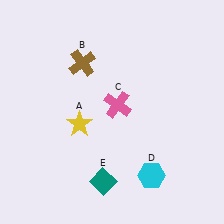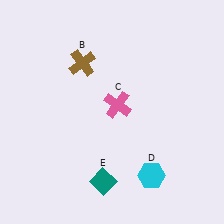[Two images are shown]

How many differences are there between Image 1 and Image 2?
There is 1 difference between the two images.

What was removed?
The yellow star (A) was removed in Image 2.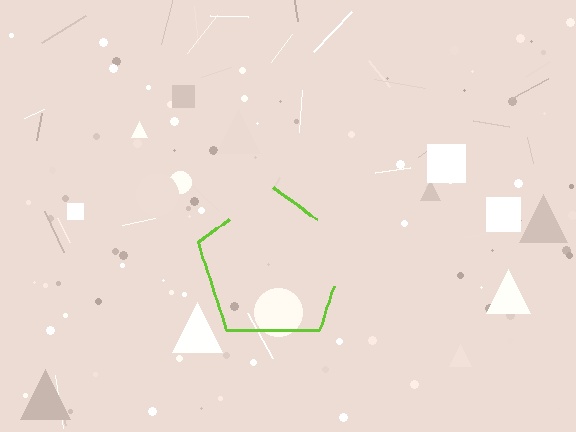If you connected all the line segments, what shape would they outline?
They would outline a pentagon.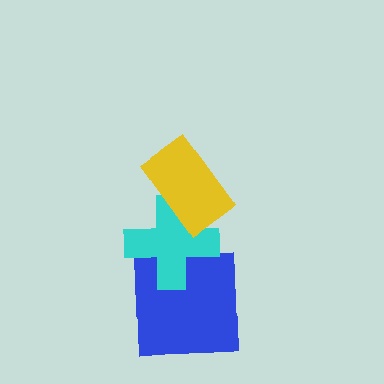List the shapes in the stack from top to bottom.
From top to bottom: the yellow rectangle, the cyan cross, the blue square.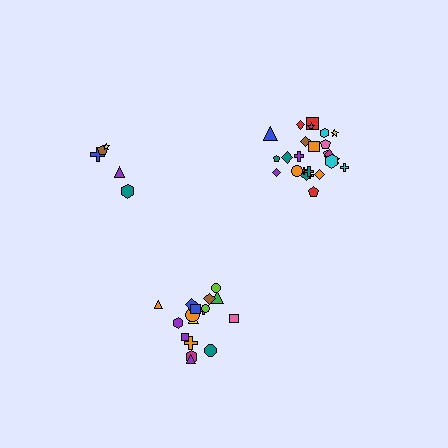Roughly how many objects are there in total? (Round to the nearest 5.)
Roughly 50 objects in total.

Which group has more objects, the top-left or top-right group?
The top-right group.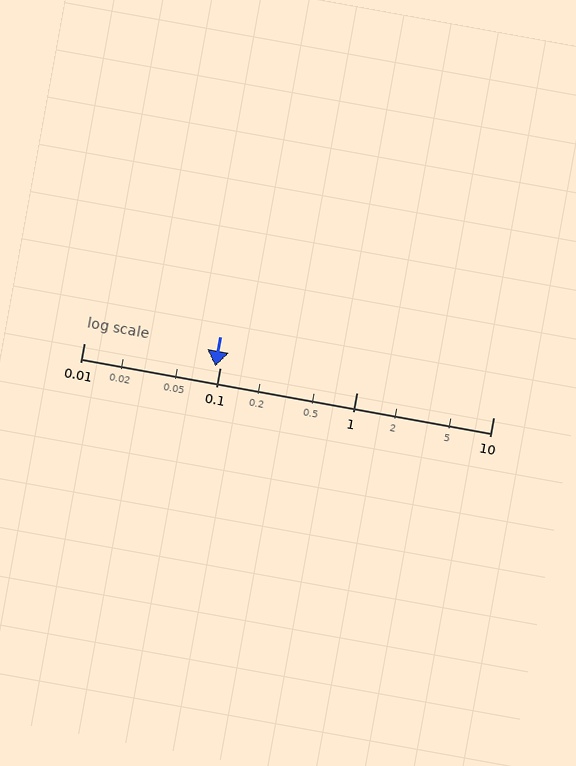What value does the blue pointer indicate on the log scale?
The pointer indicates approximately 0.092.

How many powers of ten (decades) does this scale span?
The scale spans 3 decades, from 0.01 to 10.